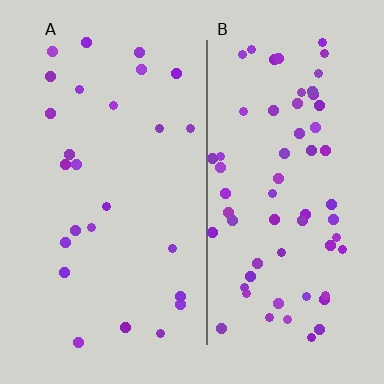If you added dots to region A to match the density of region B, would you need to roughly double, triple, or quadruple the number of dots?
Approximately double.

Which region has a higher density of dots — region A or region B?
B (the right).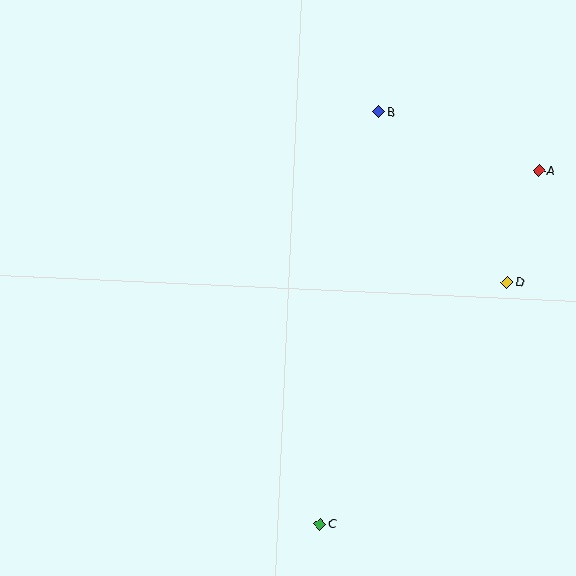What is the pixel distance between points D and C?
The distance between D and C is 306 pixels.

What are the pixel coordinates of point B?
Point B is at (379, 112).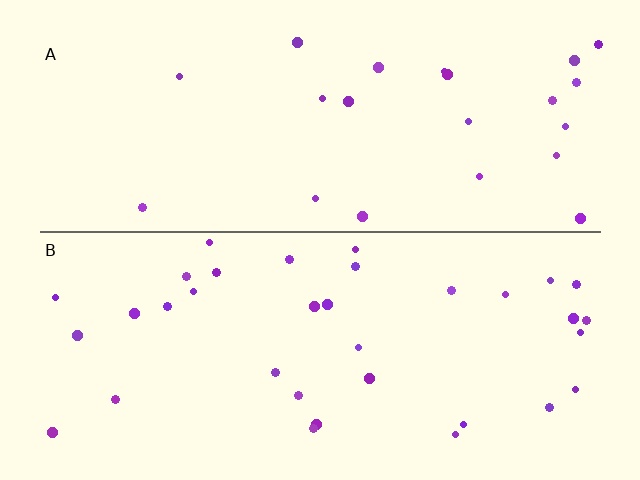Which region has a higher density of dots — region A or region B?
B (the bottom).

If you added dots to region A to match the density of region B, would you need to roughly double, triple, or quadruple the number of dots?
Approximately double.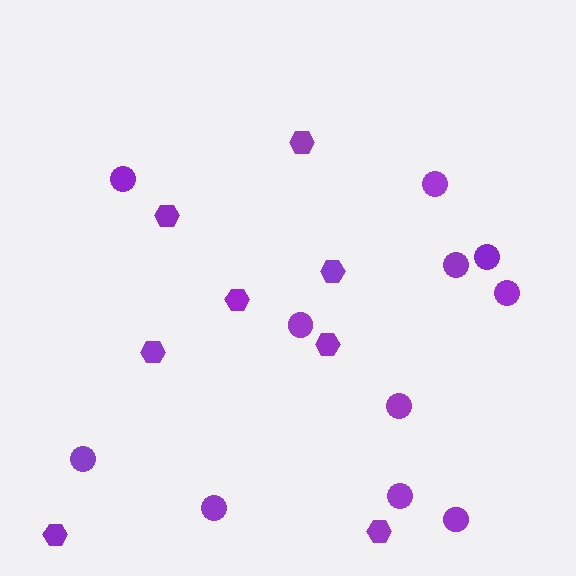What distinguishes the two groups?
There are 2 groups: one group of hexagons (8) and one group of circles (11).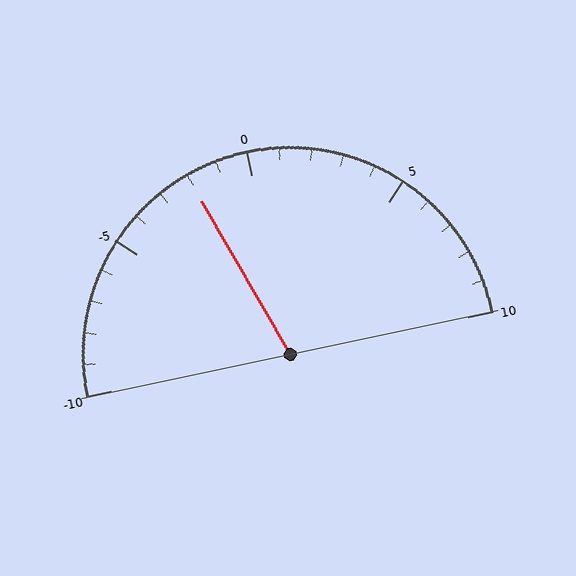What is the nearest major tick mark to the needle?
The nearest major tick mark is 0.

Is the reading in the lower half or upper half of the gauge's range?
The reading is in the lower half of the range (-10 to 10).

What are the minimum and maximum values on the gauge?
The gauge ranges from -10 to 10.